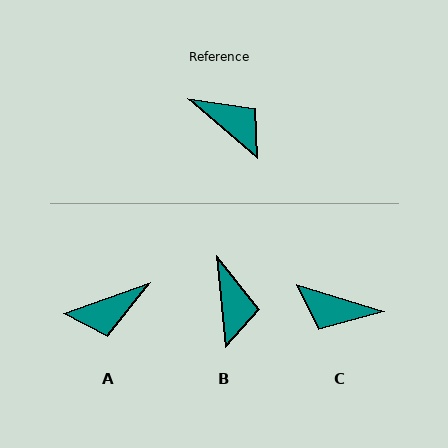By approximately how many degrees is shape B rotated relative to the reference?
Approximately 44 degrees clockwise.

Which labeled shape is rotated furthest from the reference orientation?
C, about 156 degrees away.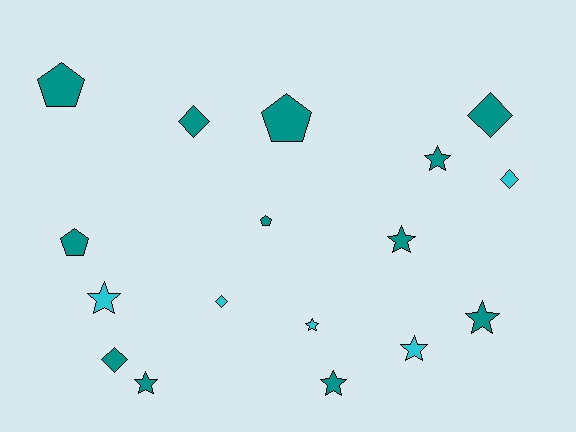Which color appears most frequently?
Teal, with 12 objects.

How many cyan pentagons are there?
There are no cyan pentagons.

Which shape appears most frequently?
Star, with 8 objects.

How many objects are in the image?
There are 17 objects.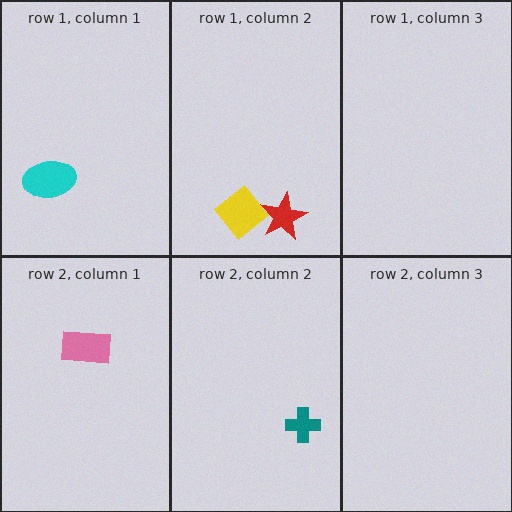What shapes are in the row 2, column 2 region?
The teal cross.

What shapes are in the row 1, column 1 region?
The cyan ellipse.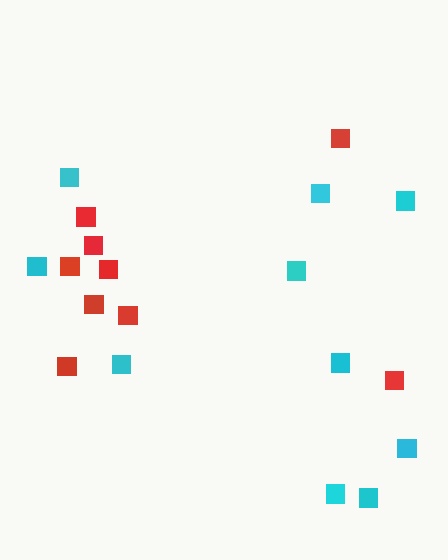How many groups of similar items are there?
There are 2 groups: one group of red squares (9) and one group of cyan squares (10).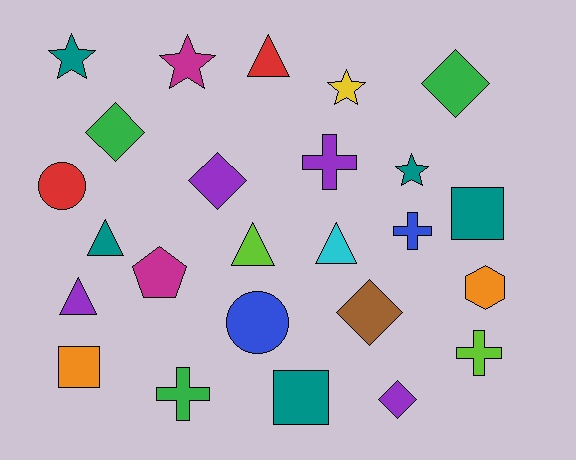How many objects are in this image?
There are 25 objects.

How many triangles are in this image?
There are 5 triangles.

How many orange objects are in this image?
There are 2 orange objects.